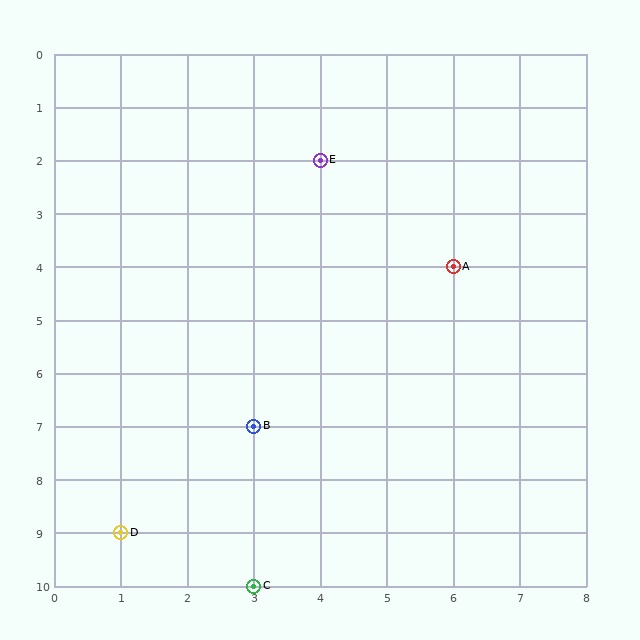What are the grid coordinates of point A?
Point A is at grid coordinates (6, 4).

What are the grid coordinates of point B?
Point B is at grid coordinates (3, 7).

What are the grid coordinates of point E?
Point E is at grid coordinates (4, 2).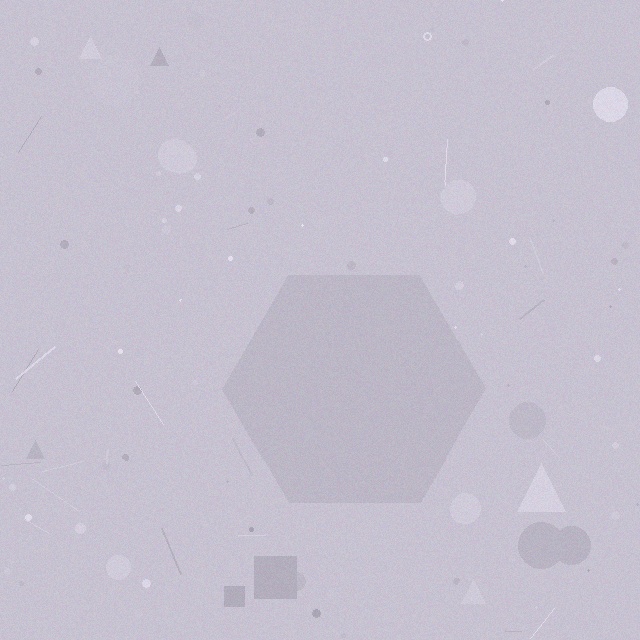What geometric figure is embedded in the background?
A hexagon is embedded in the background.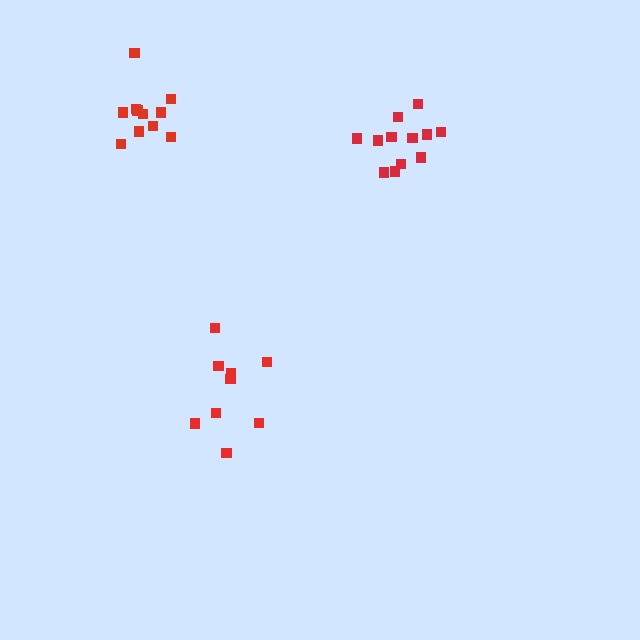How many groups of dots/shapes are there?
There are 3 groups.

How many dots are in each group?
Group 1: 12 dots, Group 2: 9 dots, Group 3: 12 dots (33 total).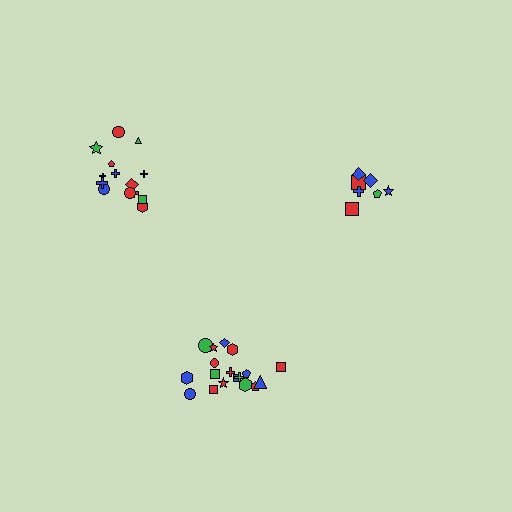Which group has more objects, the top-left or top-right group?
The top-left group.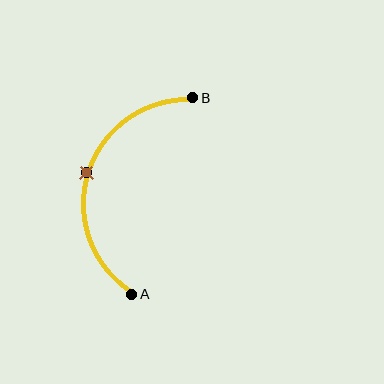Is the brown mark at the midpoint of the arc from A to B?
Yes. The brown mark lies on the arc at equal arc-length from both A and B — it is the arc midpoint.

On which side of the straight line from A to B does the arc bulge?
The arc bulges to the left of the straight line connecting A and B.